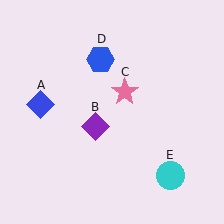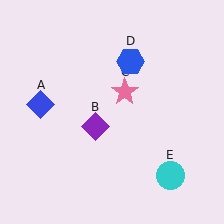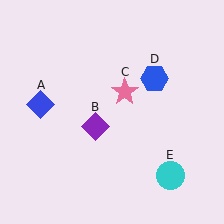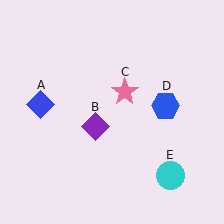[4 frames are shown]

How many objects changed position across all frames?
1 object changed position: blue hexagon (object D).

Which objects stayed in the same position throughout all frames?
Blue diamond (object A) and purple diamond (object B) and pink star (object C) and cyan circle (object E) remained stationary.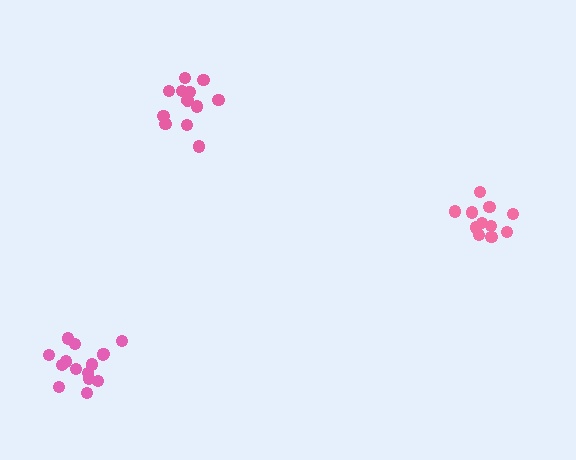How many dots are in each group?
Group 1: 11 dots, Group 2: 15 dots, Group 3: 12 dots (38 total).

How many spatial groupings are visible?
There are 3 spatial groupings.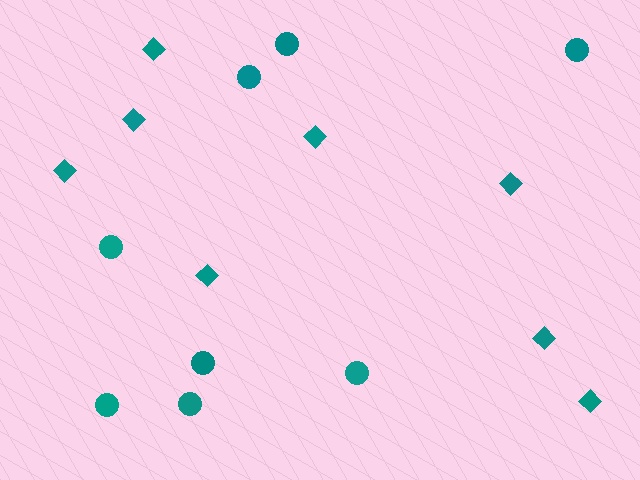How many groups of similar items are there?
There are 2 groups: one group of circles (8) and one group of diamonds (8).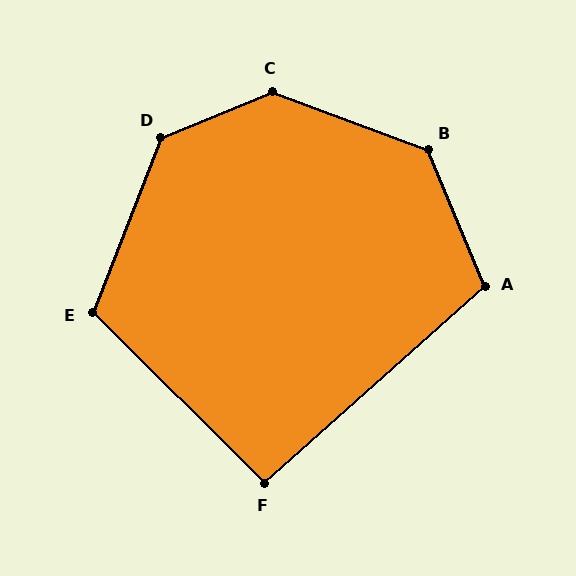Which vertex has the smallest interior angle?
F, at approximately 93 degrees.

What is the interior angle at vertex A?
Approximately 109 degrees (obtuse).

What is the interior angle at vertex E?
Approximately 114 degrees (obtuse).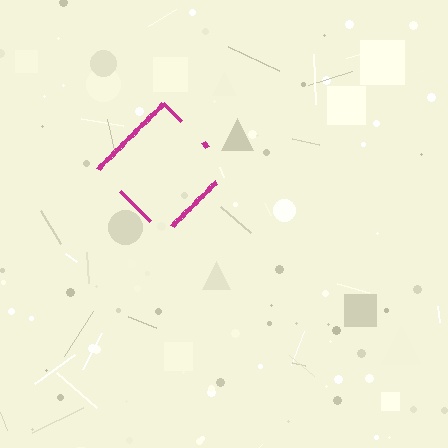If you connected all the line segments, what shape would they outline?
They would outline a diamond.